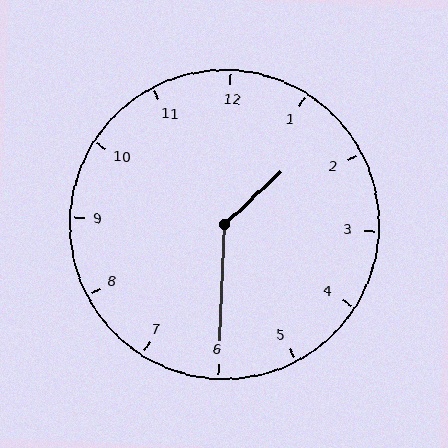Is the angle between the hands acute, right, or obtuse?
It is obtuse.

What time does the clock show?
1:30.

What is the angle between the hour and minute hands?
Approximately 135 degrees.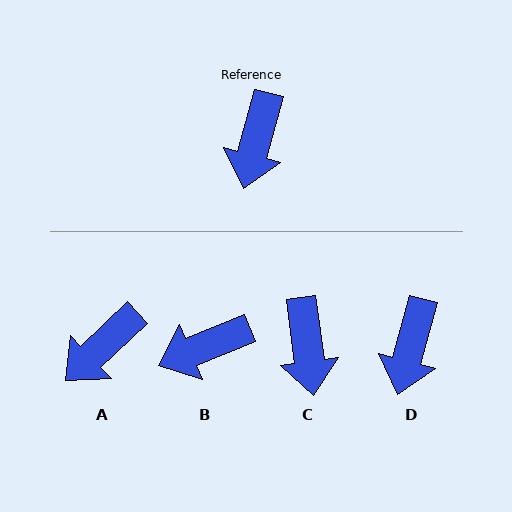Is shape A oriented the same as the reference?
No, it is off by about 31 degrees.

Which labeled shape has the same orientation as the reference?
D.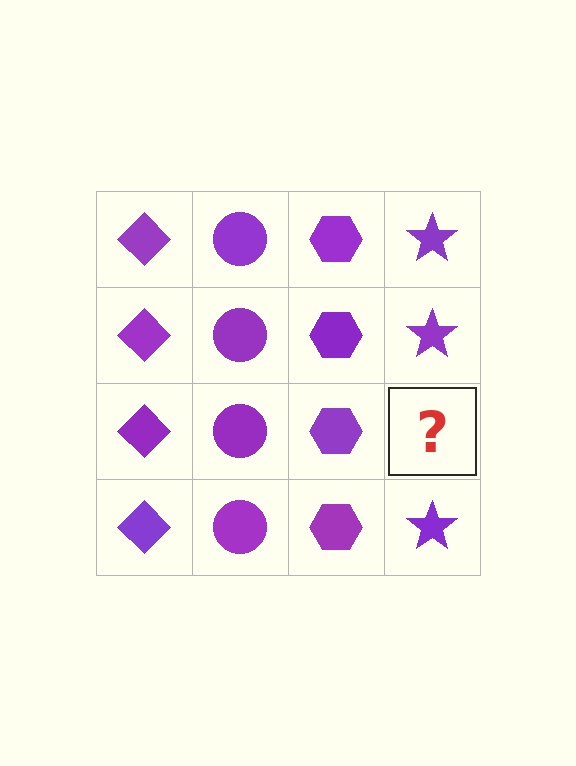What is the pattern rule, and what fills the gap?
The rule is that each column has a consistent shape. The gap should be filled with a purple star.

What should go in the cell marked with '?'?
The missing cell should contain a purple star.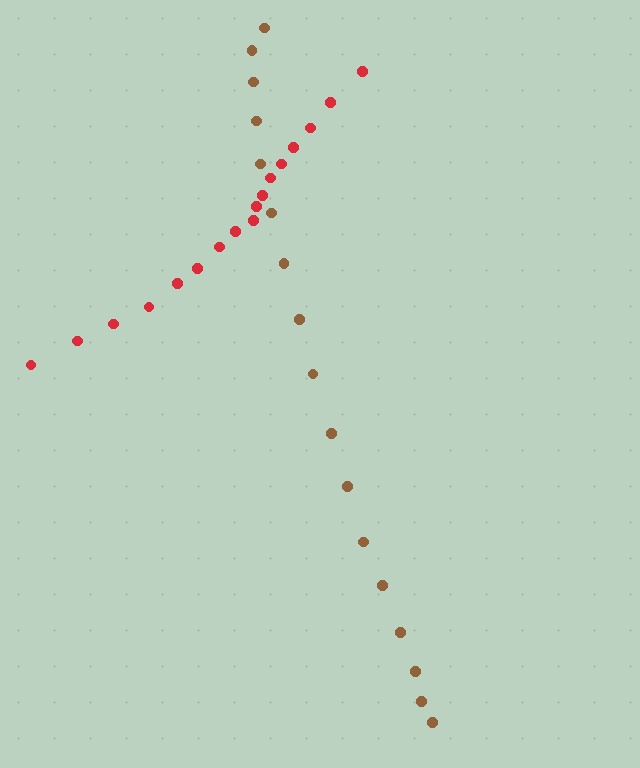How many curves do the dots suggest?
There are 2 distinct paths.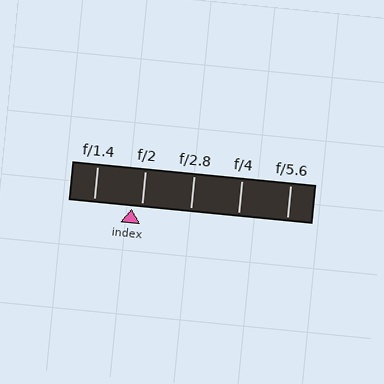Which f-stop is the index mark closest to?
The index mark is closest to f/2.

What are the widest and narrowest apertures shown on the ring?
The widest aperture shown is f/1.4 and the narrowest is f/5.6.